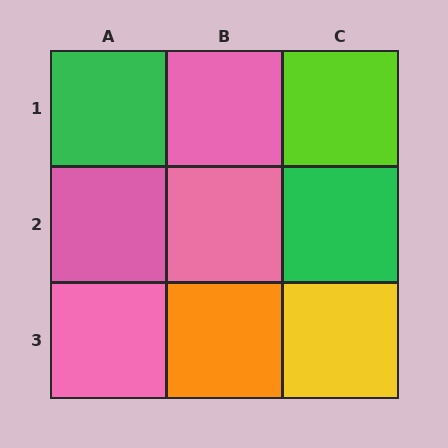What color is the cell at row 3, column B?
Orange.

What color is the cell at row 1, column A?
Green.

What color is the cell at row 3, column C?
Yellow.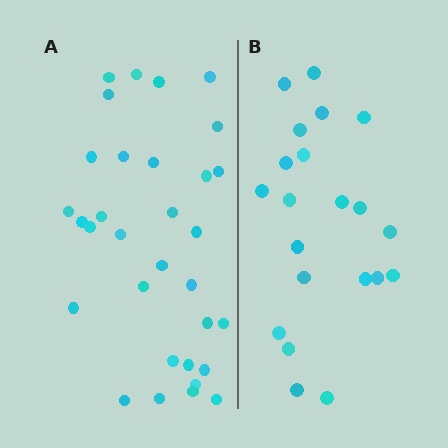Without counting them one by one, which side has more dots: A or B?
Region A (the left region) has more dots.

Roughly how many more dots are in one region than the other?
Region A has roughly 12 or so more dots than region B.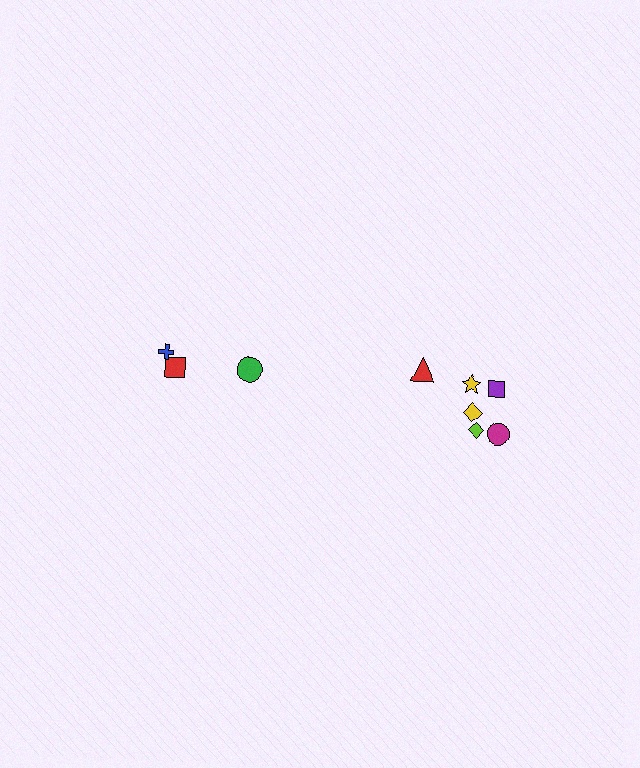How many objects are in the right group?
There are 6 objects.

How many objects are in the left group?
There are 3 objects.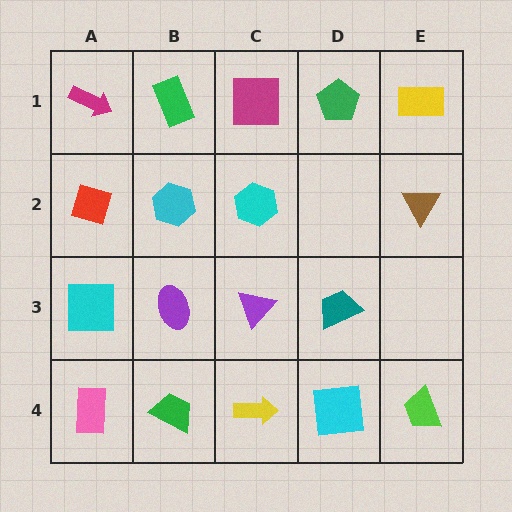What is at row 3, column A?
A cyan square.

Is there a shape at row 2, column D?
No, that cell is empty.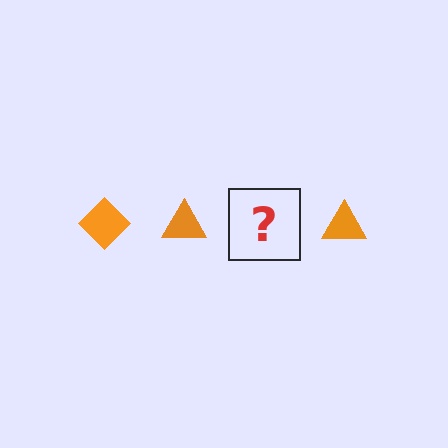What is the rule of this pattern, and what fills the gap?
The rule is that the pattern cycles through diamond, triangle shapes in orange. The gap should be filled with an orange diamond.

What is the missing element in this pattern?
The missing element is an orange diamond.